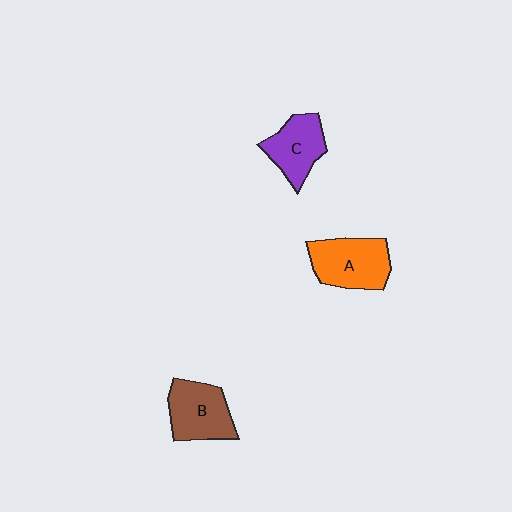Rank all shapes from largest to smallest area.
From largest to smallest: A (orange), B (brown), C (purple).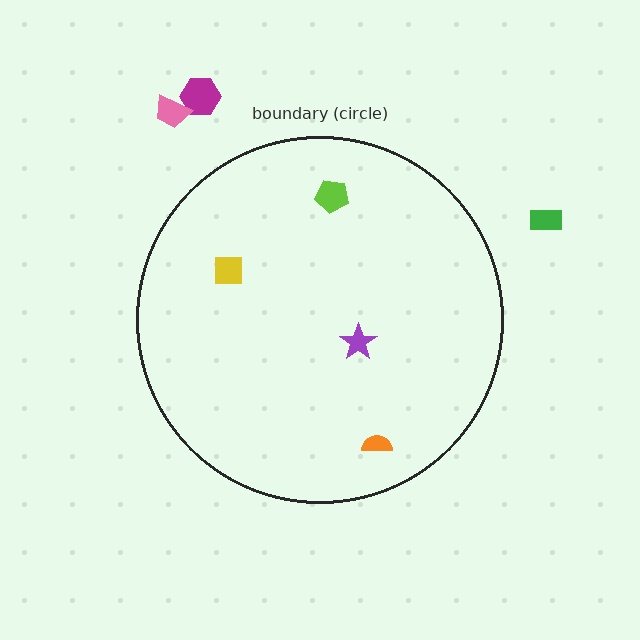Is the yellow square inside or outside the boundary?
Inside.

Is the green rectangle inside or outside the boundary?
Outside.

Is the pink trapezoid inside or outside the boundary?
Outside.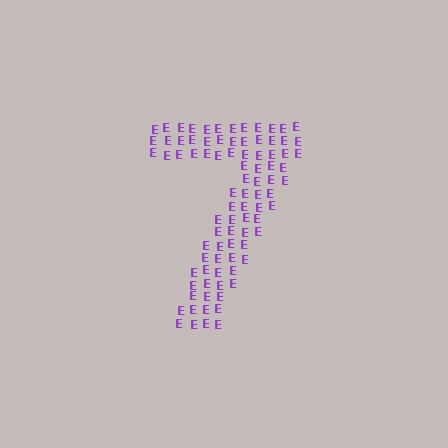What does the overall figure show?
The overall figure shows the digit 7.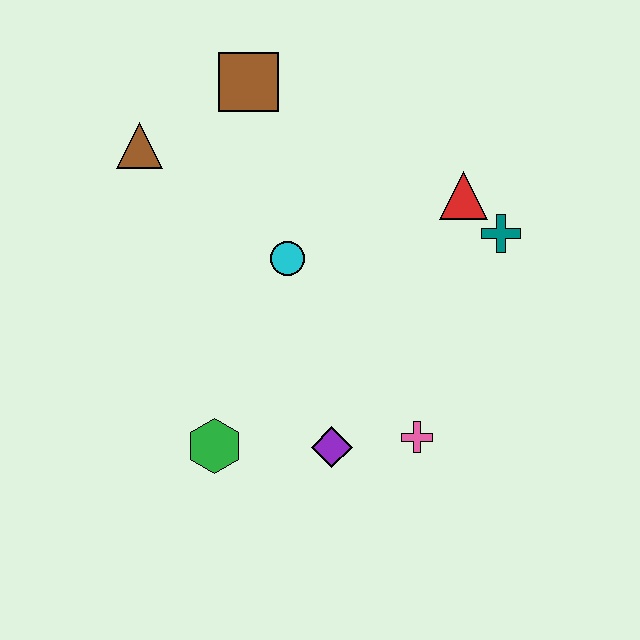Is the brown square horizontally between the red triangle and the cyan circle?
No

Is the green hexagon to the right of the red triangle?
No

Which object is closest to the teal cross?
The red triangle is closest to the teal cross.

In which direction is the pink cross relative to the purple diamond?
The pink cross is to the right of the purple diamond.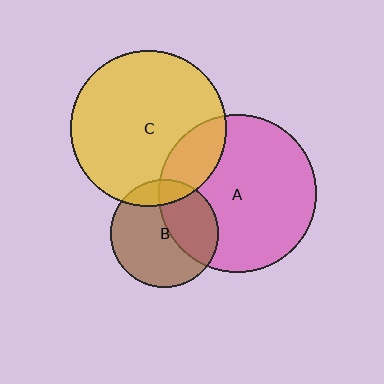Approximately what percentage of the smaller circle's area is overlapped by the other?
Approximately 15%.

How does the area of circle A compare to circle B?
Approximately 2.1 times.